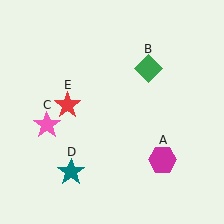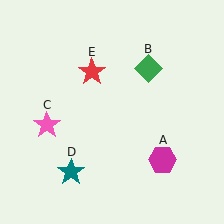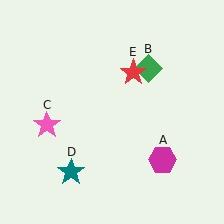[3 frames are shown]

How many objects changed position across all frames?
1 object changed position: red star (object E).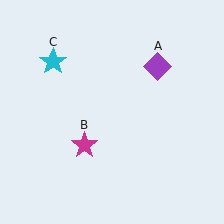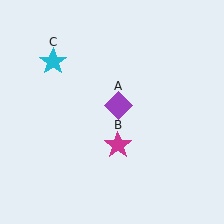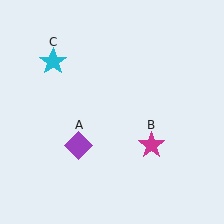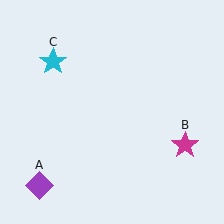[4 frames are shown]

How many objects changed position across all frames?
2 objects changed position: purple diamond (object A), magenta star (object B).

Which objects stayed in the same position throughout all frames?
Cyan star (object C) remained stationary.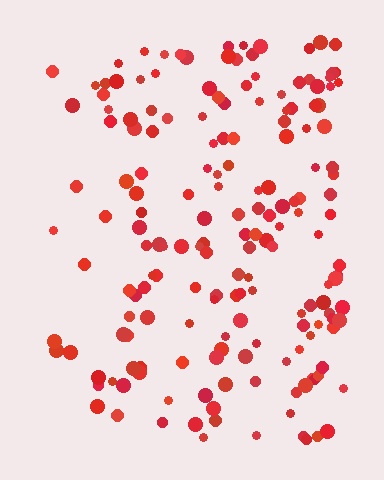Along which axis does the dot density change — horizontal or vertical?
Horizontal.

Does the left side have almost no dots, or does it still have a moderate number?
Still a moderate number, just noticeably fewer than the right.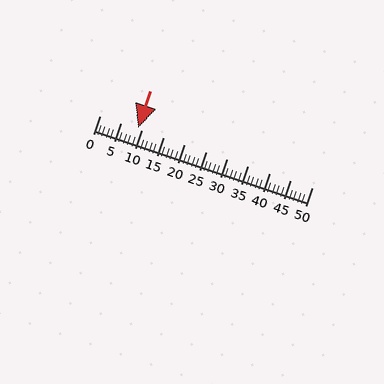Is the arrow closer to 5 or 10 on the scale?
The arrow is closer to 10.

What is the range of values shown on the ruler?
The ruler shows values from 0 to 50.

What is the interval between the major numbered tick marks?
The major tick marks are spaced 5 units apart.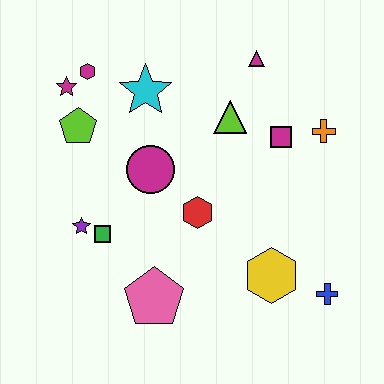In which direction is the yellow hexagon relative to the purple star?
The yellow hexagon is to the right of the purple star.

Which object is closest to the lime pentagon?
The magenta star is closest to the lime pentagon.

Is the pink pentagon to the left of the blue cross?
Yes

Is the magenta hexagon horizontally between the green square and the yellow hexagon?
No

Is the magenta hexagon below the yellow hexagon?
No